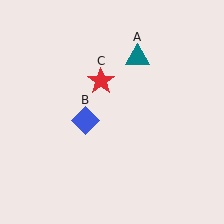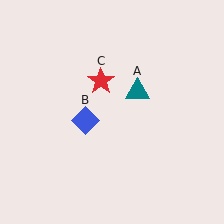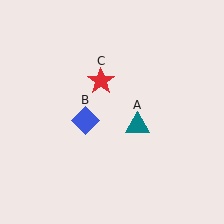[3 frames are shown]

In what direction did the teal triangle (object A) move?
The teal triangle (object A) moved down.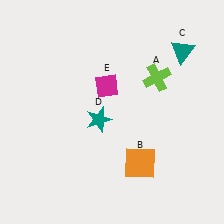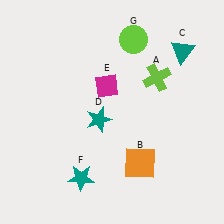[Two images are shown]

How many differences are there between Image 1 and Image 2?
There are 2 differences between the two images.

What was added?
A teal star (F), a lime circle (G) were added in Image 2.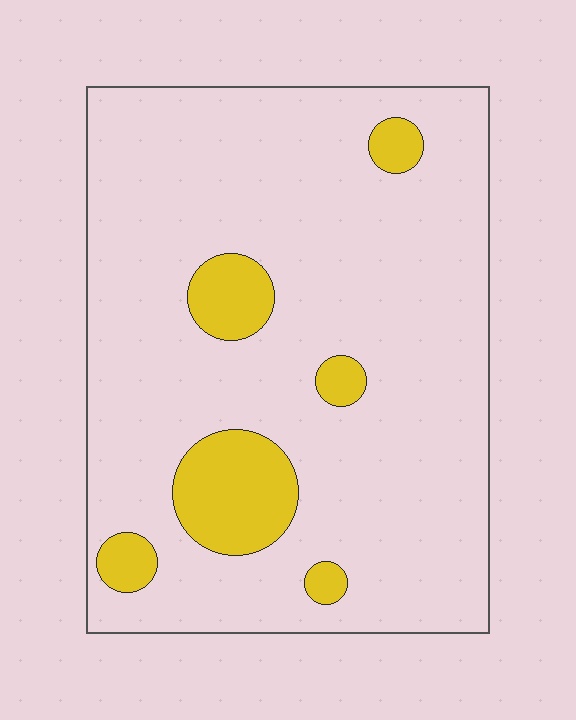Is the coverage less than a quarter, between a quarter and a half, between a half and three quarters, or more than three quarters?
Less than a quarter.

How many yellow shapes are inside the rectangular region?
6.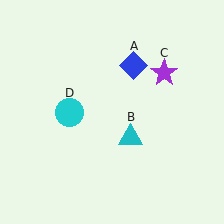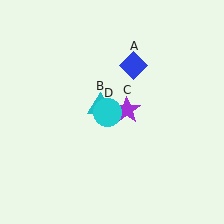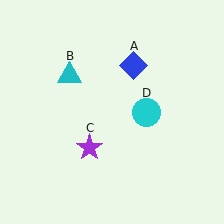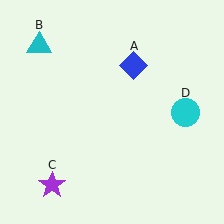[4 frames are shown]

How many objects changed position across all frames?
3 objects changed position: cyan triangle (object B), purple star (object C), cyan circle (object D).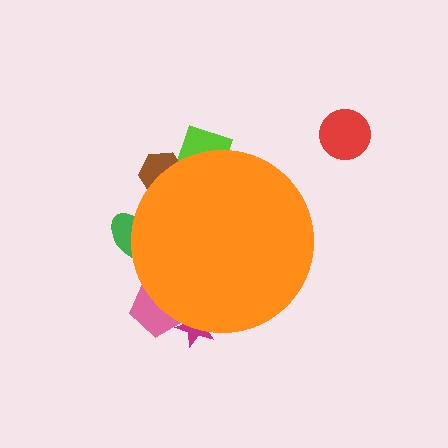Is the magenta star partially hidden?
Yes, the magenta star is partially hidden behind the orange circle.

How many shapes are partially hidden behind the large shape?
5 shapes are partially hidden.